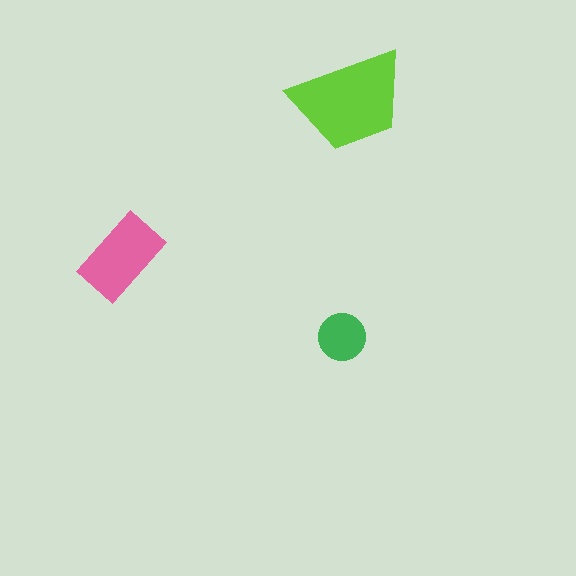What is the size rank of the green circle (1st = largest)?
3rd.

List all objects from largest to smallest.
The lime trapezoid, the pink rectangle, the green circle.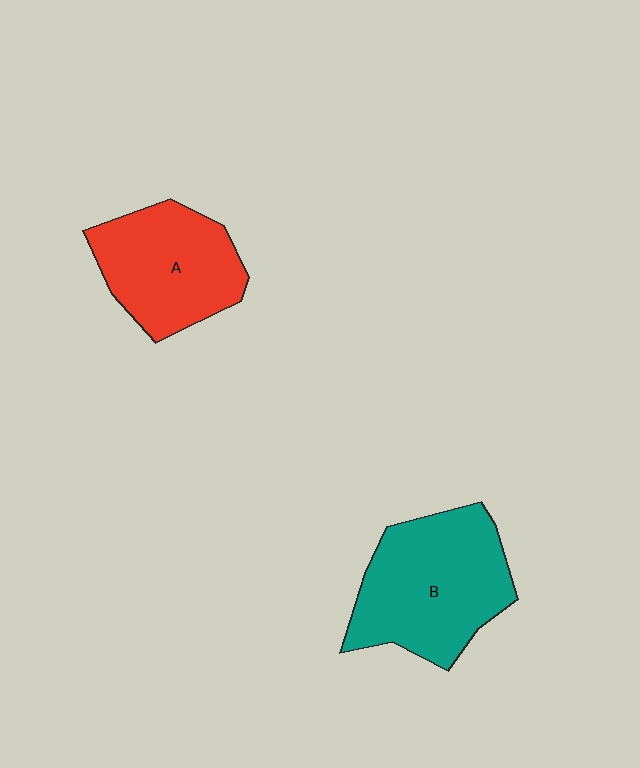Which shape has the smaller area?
Shape A (red).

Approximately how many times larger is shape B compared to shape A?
Approximately 1.3 times.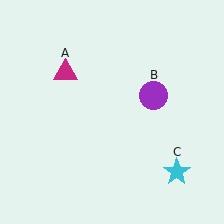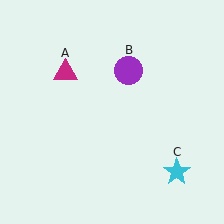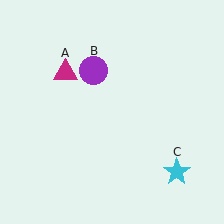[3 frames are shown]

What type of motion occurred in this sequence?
The purple circle (object B) rotated counterclockwise around the center of the scene.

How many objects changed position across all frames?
1 object changed position: purple circle (object B).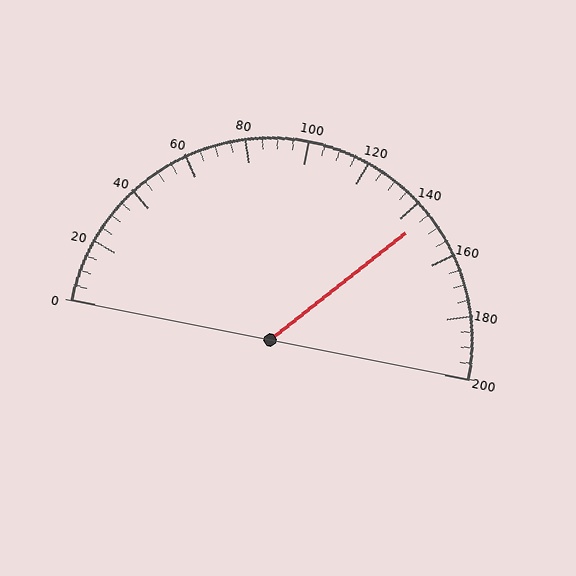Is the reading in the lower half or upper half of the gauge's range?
The reading is in the upper half of the range (0 to 200).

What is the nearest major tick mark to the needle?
The nearest major tick mark is 140.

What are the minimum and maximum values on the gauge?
The gauge ranges from 0 to 200.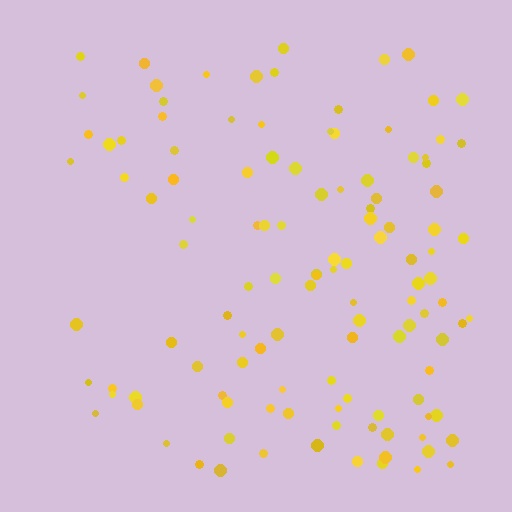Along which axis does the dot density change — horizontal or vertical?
Horizontal.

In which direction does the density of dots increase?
From left to right, with the right side densest.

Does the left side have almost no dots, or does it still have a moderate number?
Still a moderate number, just noticeably fewer than the right.